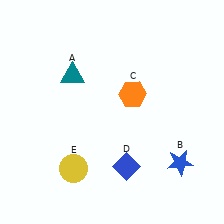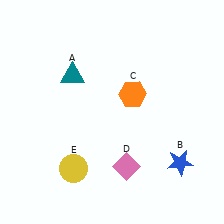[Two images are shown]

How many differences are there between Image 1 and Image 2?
There is 1 difference between the two images.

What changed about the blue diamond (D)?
In Image 1, D is blue. In Image 2, it changed to pink.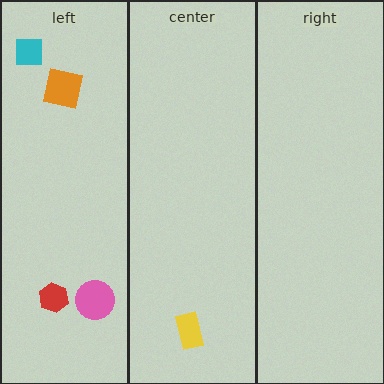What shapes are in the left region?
The cyan square, the red hexagon, the pink circle, the orange square.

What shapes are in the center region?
The yellow rectangle.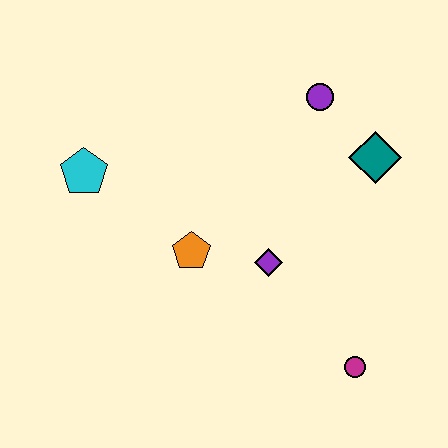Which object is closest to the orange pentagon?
The purple diamond is closest to the orange pentagon.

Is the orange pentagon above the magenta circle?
Yes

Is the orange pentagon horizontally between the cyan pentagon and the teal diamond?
Yes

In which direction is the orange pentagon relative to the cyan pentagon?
The orange pentagon is to the right of the cyan pentagon.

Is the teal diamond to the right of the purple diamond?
Yes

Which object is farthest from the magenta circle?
The cyan pentagon is farthest from the magenta circle.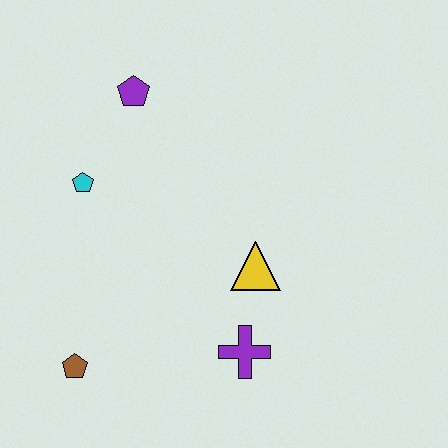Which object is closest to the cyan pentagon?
The purple pentagon is closest to the cyan pentagon.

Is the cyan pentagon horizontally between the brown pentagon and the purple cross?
Yes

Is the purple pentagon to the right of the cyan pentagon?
Yes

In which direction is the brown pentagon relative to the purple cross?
The brown pentagon is to the left of the purple cross.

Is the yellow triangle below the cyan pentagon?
Yes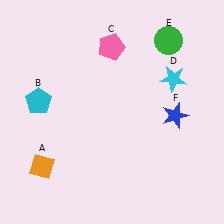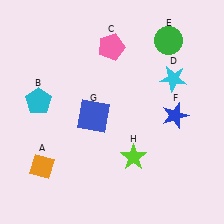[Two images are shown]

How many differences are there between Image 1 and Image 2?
There are 2 differences between the two images.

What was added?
A blue square (G), a lime star (H) were added in Image 2.